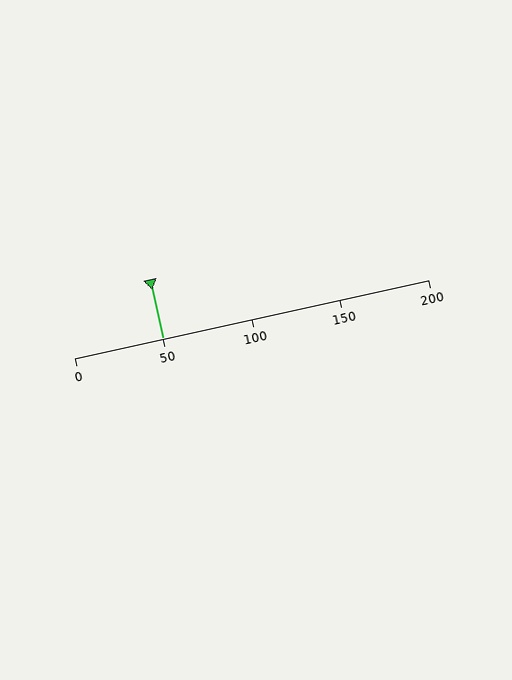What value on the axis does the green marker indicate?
The marker indicates approximately 50.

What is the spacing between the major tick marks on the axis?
The major ticks are spaced 50 apart.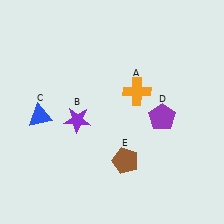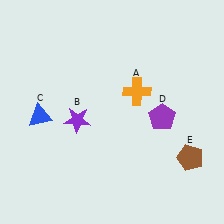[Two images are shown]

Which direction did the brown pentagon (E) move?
The brown pentagon (E) moved right.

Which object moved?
The brown pentagon (E) moved right.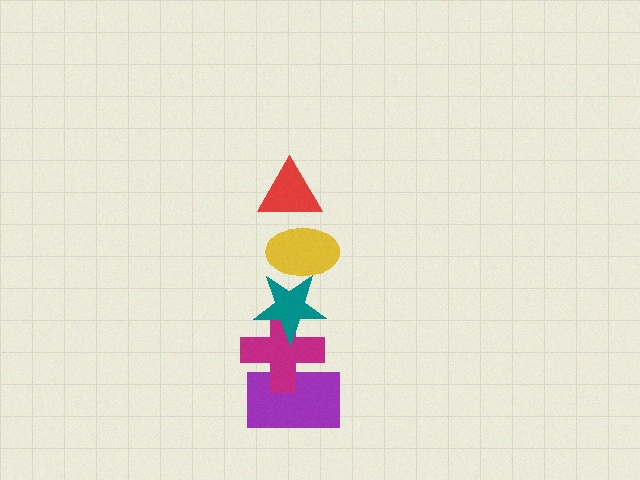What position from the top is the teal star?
The teal star is 3rd from the top.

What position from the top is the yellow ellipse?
The yellow ellipse is 2nd from the top.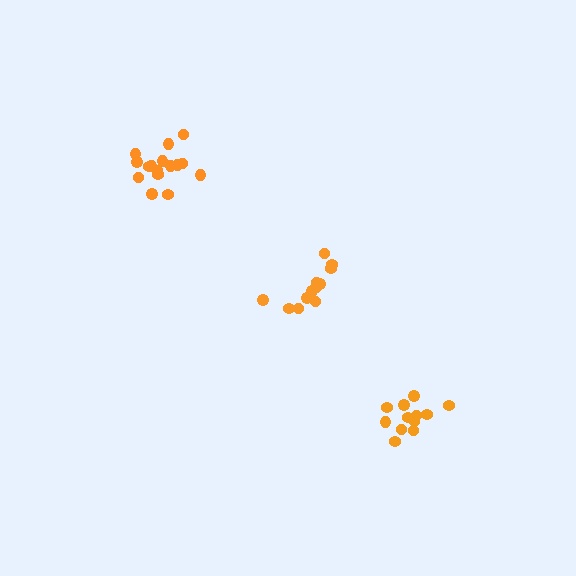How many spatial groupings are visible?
There are 3 spatial groupings.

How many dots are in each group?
Group 1: 12 dots, Group 2: 12 dots, Group 3: 16 dots (40 total).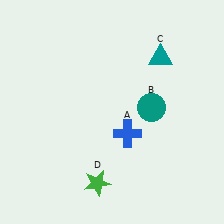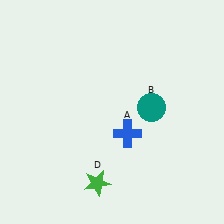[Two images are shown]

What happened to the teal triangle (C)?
The teal triangle (C) was removed in Image 2. It was in the top-right area of Image 1.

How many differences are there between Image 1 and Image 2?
There is 1 difference between the two images.